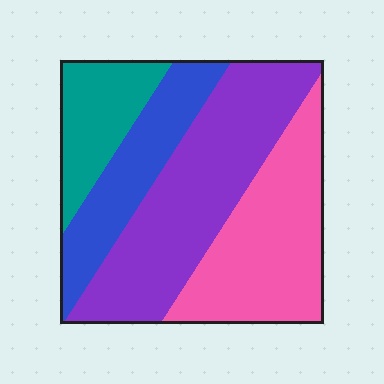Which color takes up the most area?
Purple, at roughly 35%.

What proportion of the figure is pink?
Pink takes up between a quarter and a half of the figure.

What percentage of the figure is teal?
Teal takes up about one sixth (1/6) of the figure.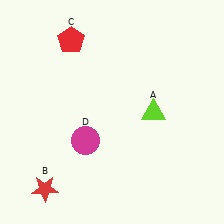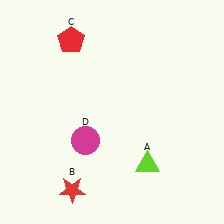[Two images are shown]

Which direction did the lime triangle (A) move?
The lime triangle (A) moved down.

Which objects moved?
The objects that moved are: the lime triangle (A), the red star (B).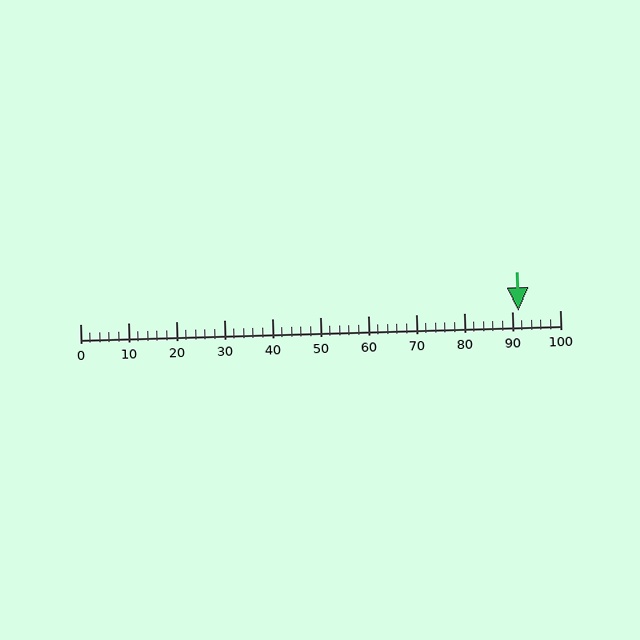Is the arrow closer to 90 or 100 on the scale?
The arrow is closer to 90.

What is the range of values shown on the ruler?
The ruler shows values from 0 to 100.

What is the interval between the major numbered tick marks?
The major tick marks are spaced 10 units apart.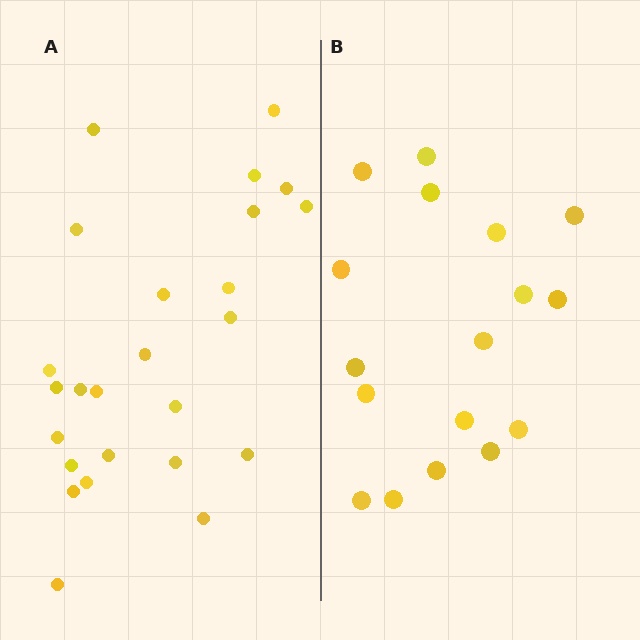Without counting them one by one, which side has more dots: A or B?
Region A (the left region) has more dots.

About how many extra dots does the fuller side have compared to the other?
Region A has roughly 8 or so more dots than region B.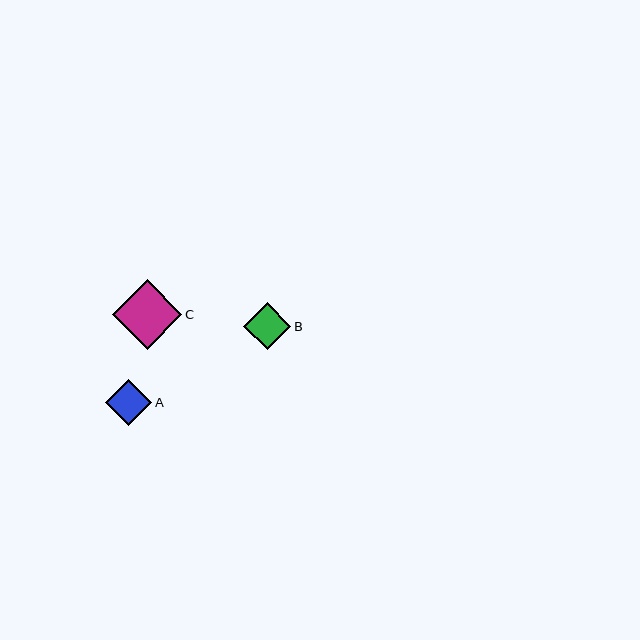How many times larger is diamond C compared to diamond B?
Diamond C is approximately 1.5 times the size of diamond B.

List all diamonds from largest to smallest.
From largest to smallest: C, B, A.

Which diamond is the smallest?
Diamond A is the smallest with a size of approximately 46 pixels.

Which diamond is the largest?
Diamond C is the largest with a size of approximately 70 pixels.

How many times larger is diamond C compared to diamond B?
Diamond C is approximately 1.5 times the size of diamond B.